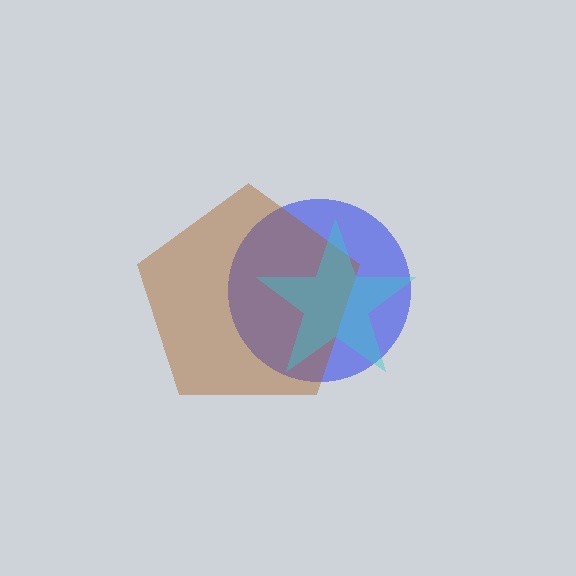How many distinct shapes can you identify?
There are 3 distinct shapes: a blue circle, a brown pentagon, a cyan star.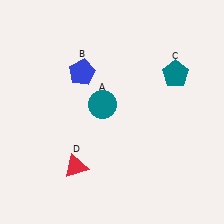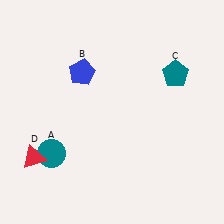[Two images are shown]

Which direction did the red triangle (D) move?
The red triangle (D) moved left.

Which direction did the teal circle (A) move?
The teal circle (A) moved left.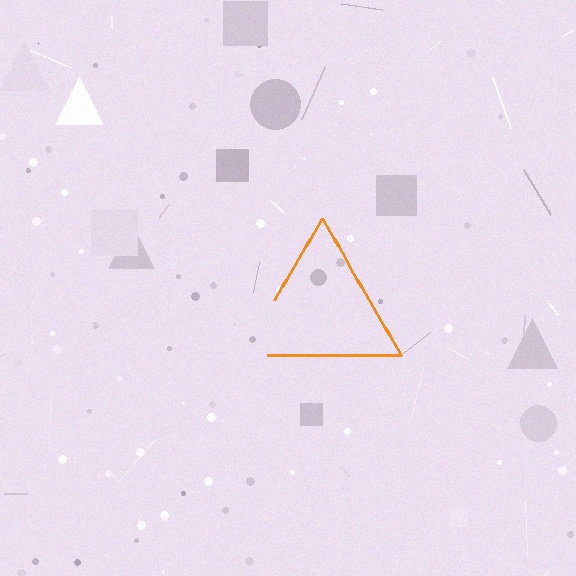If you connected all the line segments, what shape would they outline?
They would outline a triangle.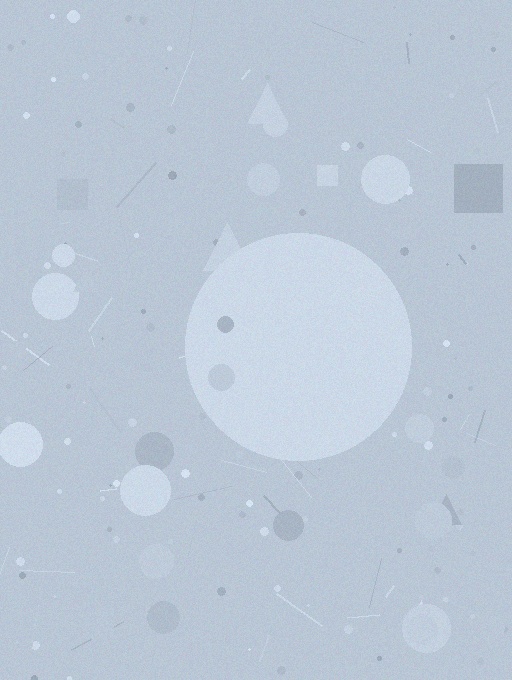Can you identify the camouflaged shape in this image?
The camouflaged shape is a circle.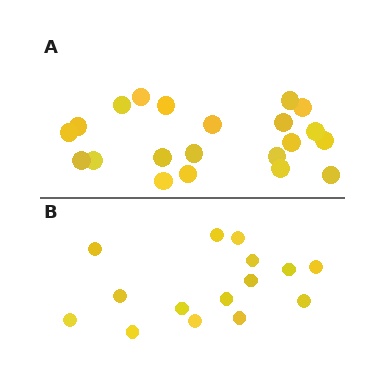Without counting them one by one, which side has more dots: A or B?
Region A (the top region) has more dots.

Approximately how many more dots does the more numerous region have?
Region A has about 6 more dots than region B.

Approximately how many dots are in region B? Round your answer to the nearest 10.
About 20 dots. (The exact count is 15, which rounds to 20.)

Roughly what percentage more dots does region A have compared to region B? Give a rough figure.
About 40% more.